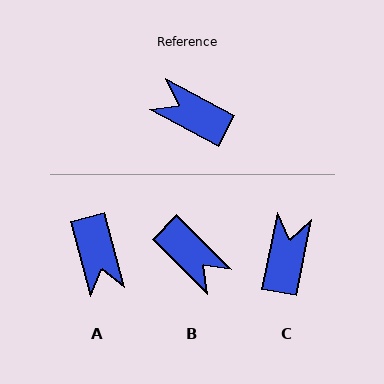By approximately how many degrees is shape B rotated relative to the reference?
Approximately 163 degrees counter-clockwise.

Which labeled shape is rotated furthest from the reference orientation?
B, about 163 degrees away.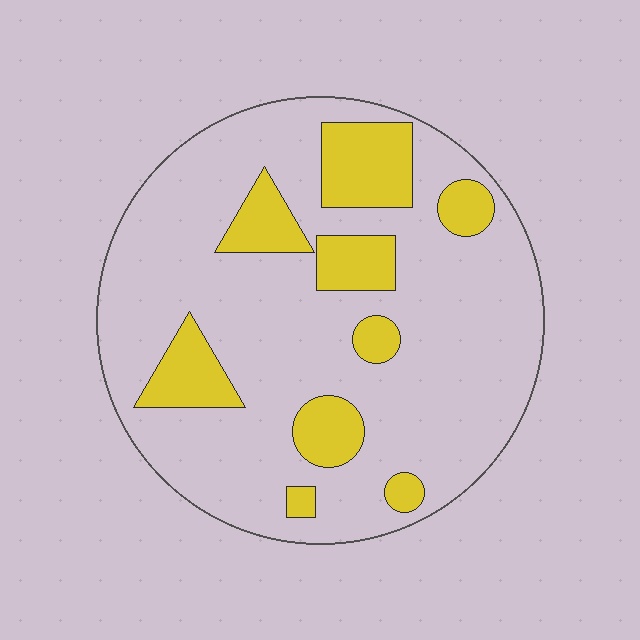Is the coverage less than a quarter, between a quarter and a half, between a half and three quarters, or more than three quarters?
Less than a quarter.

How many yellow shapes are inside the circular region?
9.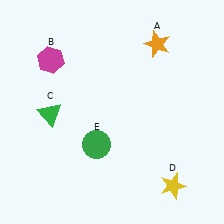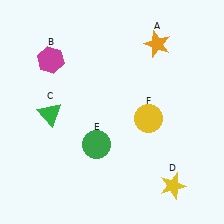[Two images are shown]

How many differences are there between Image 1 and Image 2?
There is 1 difference between the two images.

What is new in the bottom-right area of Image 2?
A yellow circle (F) was added in the bottom-right area of Image 2.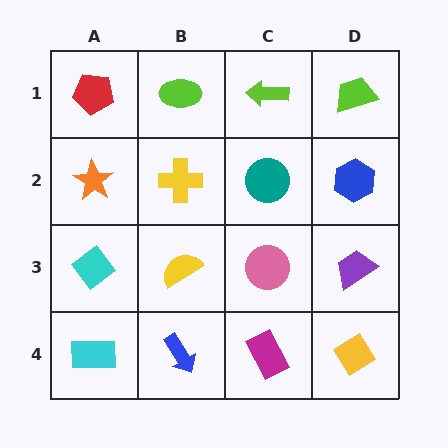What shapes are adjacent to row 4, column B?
A yellow semicircle (row 3, column B), a cyan rectangle (row 4, column A), a magenta rectangle (row 4, column C).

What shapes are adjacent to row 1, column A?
An orange star (row 2, column A), a lime ellipse (row 1, column B).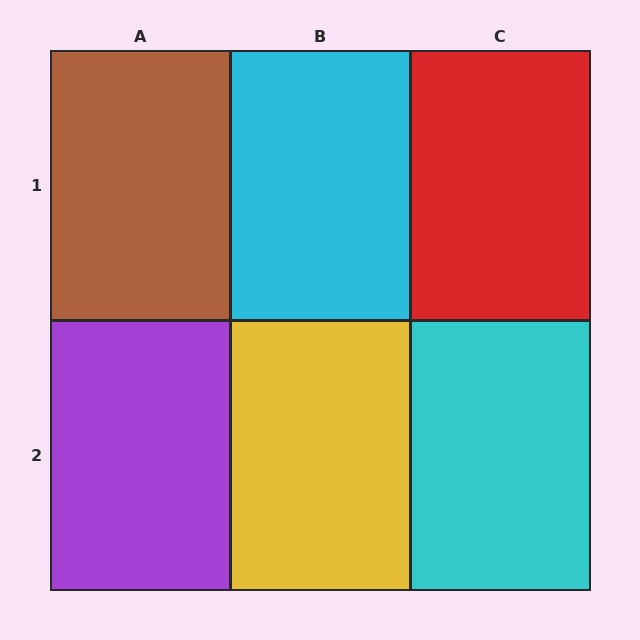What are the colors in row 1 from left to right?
Brown, cyan, red.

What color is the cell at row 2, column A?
Purple.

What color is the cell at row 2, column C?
Cyan.